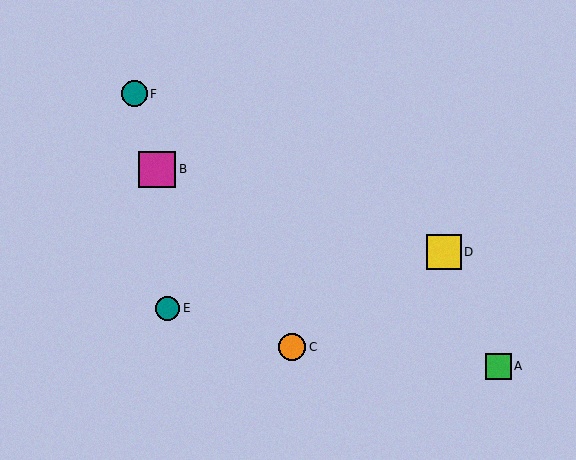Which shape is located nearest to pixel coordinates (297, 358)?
The orange circle (labeled C) at (292, 347) is nearest to that location.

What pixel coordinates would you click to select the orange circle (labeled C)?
Click at (292, 347) to select the orange circle C.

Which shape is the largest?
The magenta square (labeled B) is the largest.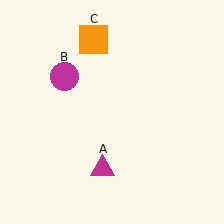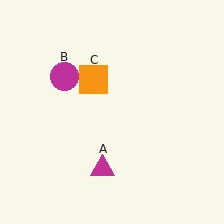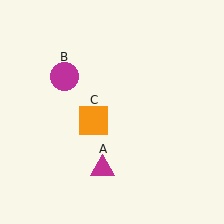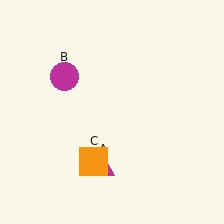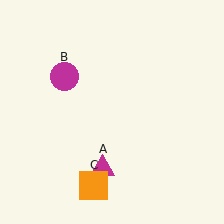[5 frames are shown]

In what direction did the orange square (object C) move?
The orange square (object C) moved down.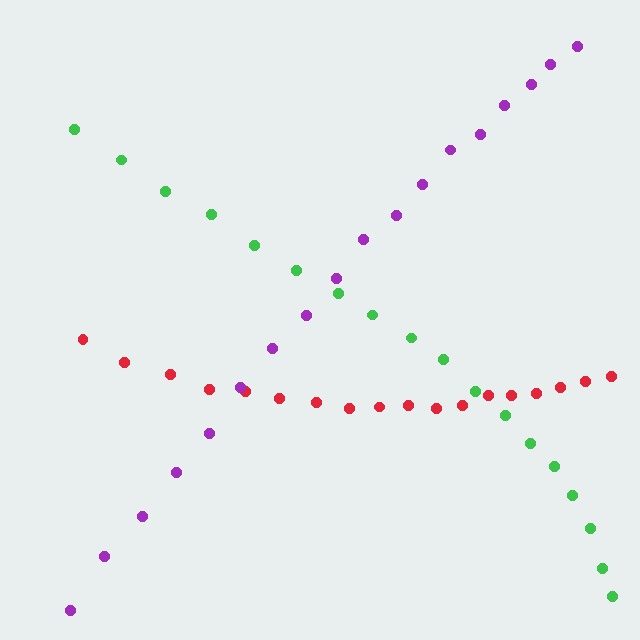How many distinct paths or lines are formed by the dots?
There are 3 distinct paths.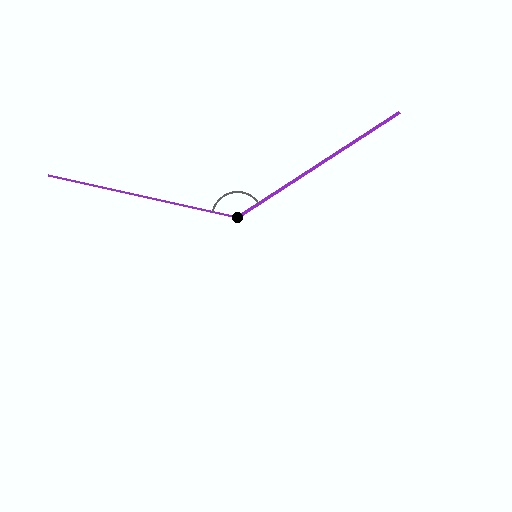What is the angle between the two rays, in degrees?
Approximately 134 degrees.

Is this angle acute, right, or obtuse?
It is obtuse.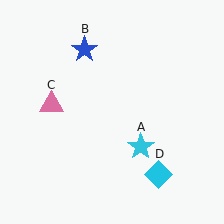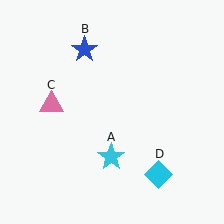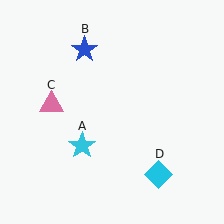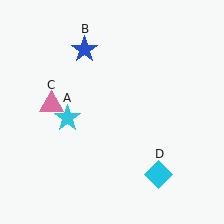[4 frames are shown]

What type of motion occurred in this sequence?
The cyan star (object A) rotated clockwise around the center of the scene.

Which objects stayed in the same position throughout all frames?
Blue star (object B) and pink triangle (object C) and cyan diamond (object D) remained stationary.